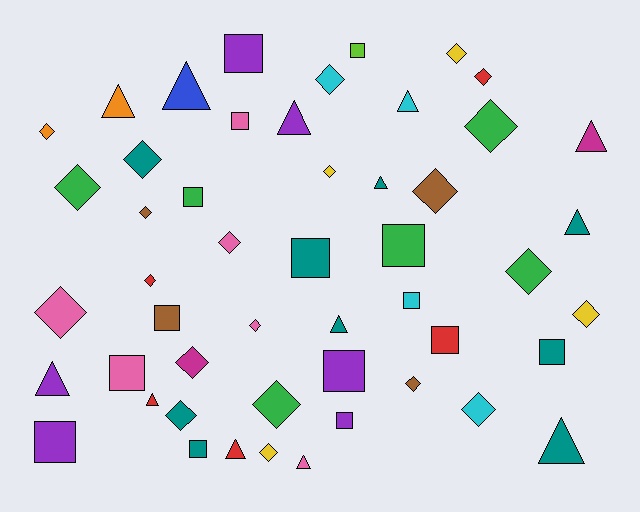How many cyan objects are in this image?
There are 4 cyan objects.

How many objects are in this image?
There are 50 objects.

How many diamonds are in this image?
There are 22 diamonds.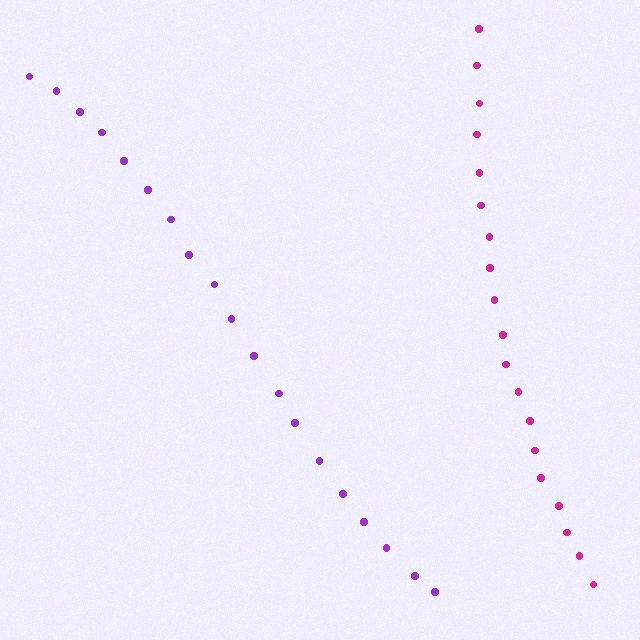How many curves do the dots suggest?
There are 2 distinct paths.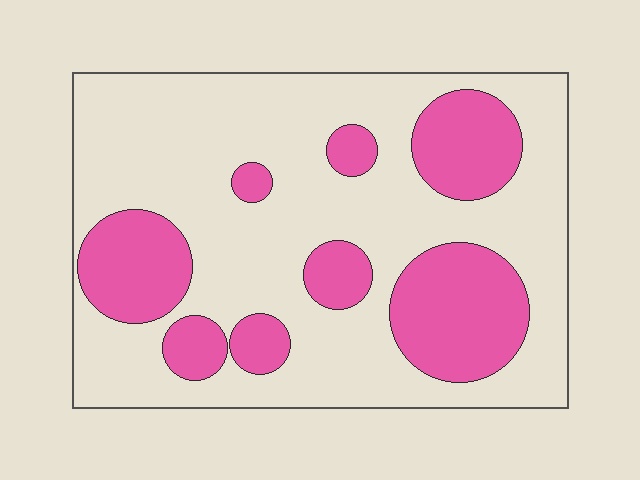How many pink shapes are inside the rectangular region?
8.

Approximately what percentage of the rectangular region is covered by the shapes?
Approximately 30%.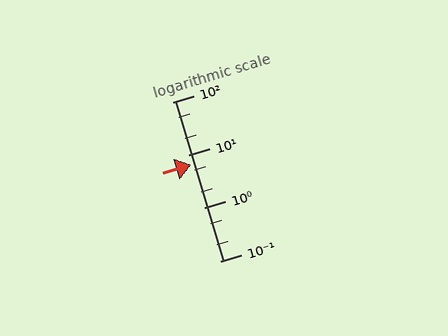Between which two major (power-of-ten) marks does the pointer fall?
The pointer is between 1 and 10.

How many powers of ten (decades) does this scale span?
The scale spans 3 decades, from 0.1 to 100.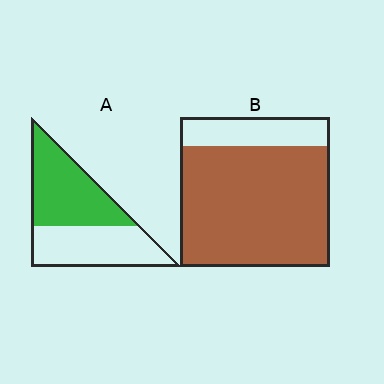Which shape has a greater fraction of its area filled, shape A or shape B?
Shape B.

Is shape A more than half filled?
Roughly half.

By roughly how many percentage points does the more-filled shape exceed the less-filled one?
By roughly 30 percentage points (B over A).